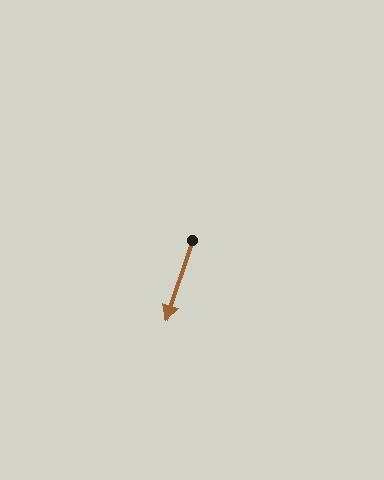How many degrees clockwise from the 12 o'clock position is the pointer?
Approximately 198 degrees.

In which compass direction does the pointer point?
South.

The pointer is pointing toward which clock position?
Roughly 7 o'clock.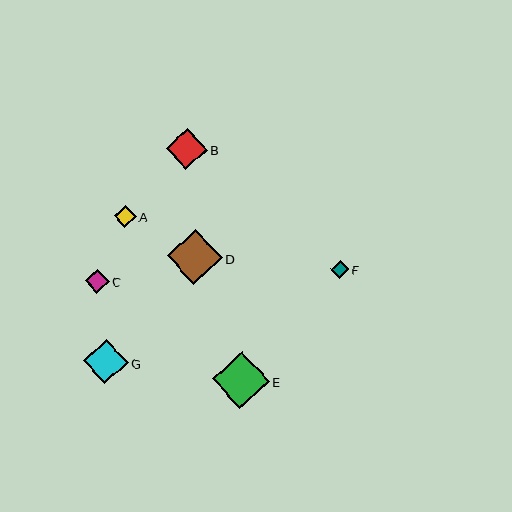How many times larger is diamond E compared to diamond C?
Diamond E is approximately 2.4 times the size of diamond C.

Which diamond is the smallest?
Diamond F is the smallest with a size of approximately 18 pixels.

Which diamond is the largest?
Diamond E is the largest with a size of approximately 57 pixels.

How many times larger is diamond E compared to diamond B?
Diamond E is approximately 1.4 times the size of diamond B.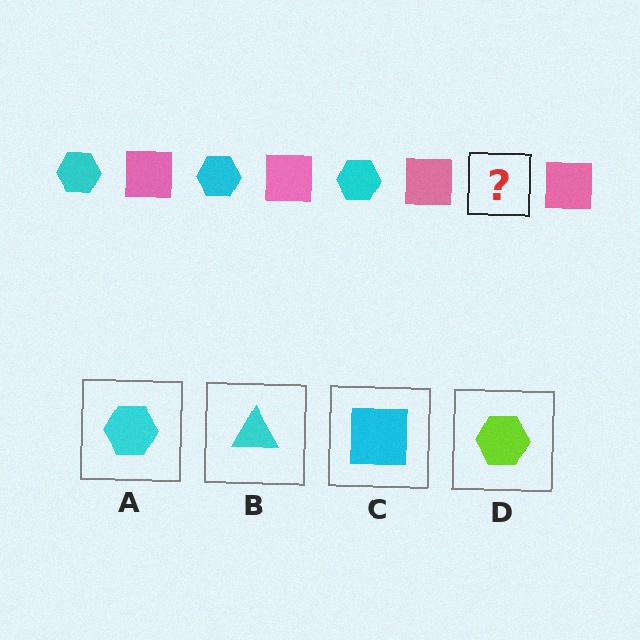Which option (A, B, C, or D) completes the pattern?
A.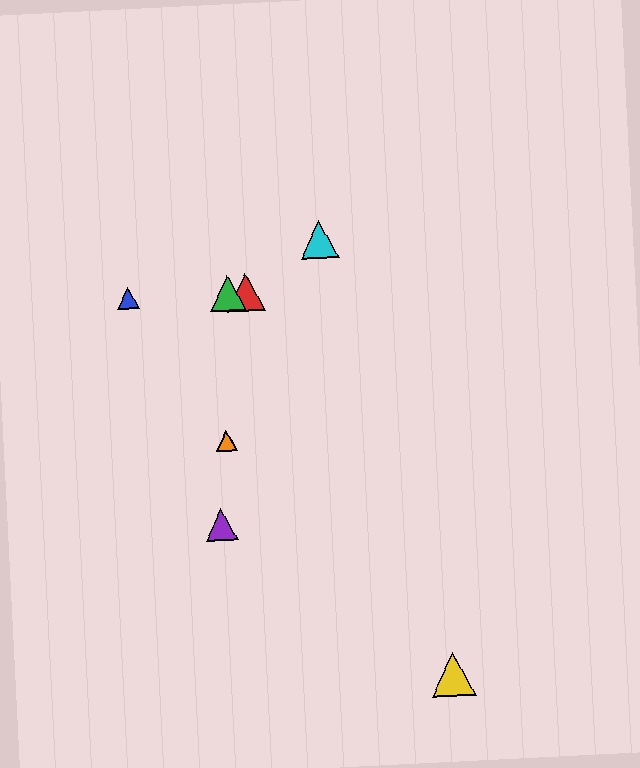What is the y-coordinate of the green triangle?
The green triangle is at y≈293.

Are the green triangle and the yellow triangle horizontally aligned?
No, the green triangle is at y≈293 and the yellow triangle is at y≈674.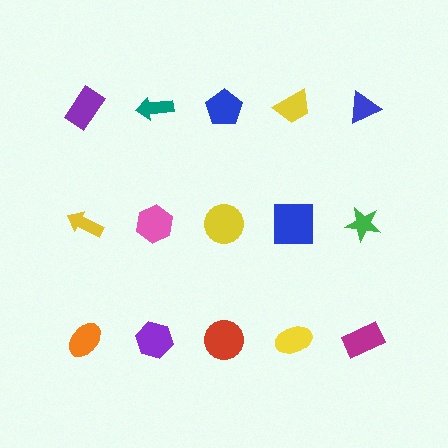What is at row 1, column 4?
A yellow trapezoid.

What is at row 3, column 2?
A purple hexagon.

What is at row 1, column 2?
A teal arrow.